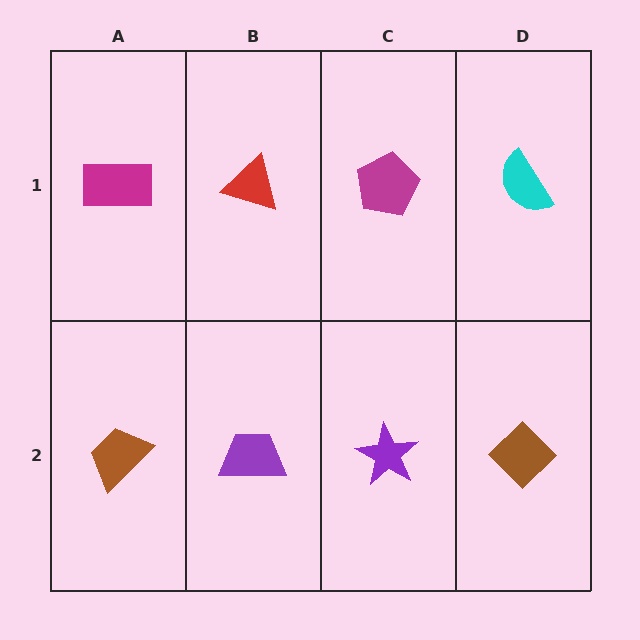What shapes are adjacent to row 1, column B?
A purple trapezoid (row 2, column B), a magenta rectangle (row 1, column A), a magenta pentagon (row 1, column C).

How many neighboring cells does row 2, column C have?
3.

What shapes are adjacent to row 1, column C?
A purple star (row 2, column C), a red triangle (row 1, column B), a cyan semicircle (row 1, column D).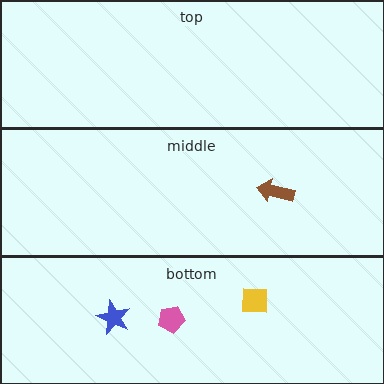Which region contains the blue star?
The bottom region.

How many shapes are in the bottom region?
3.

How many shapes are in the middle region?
1.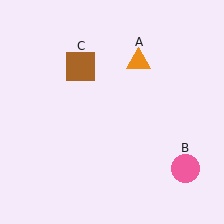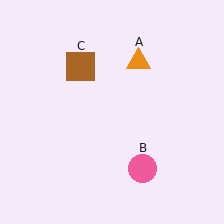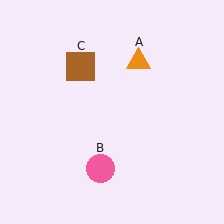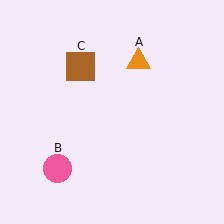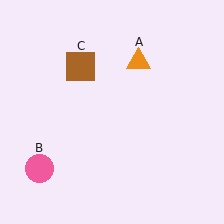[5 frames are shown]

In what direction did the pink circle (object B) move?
The pink circle (object B) moved left.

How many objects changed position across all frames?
1 object changed position: pink circle (object B).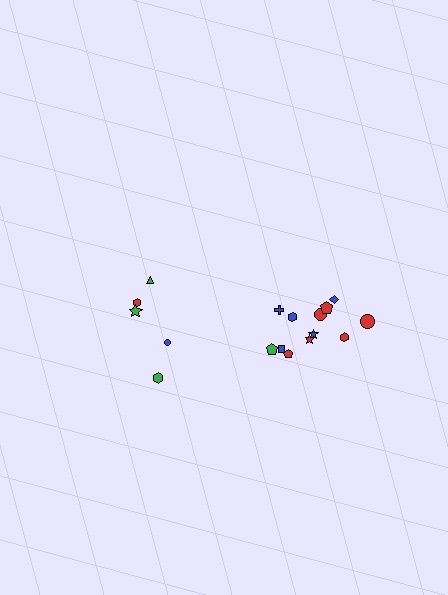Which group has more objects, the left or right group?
The right group.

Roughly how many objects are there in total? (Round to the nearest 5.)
Roughly 15 objects in total.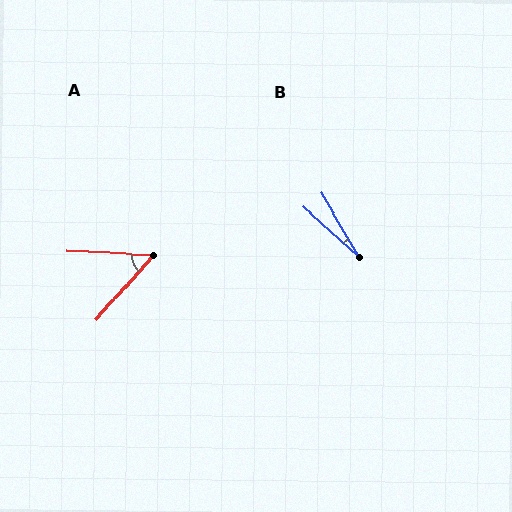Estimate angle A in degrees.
Approximately 52 degrees.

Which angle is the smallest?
B, at approximately 18 degrees.